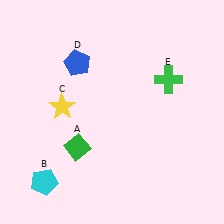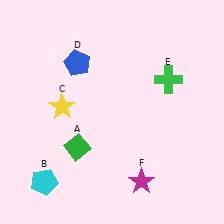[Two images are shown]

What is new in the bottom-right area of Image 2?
A magenta star (F) was added in the bottom-right area of Image 2.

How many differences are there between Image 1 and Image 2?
There is 1 difference between the two images.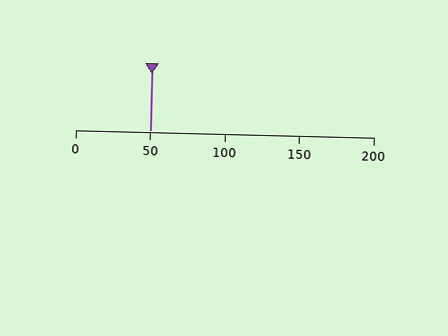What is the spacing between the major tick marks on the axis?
The major ticks are spaced 50 apart.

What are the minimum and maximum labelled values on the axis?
The axis runs from 0 to 200.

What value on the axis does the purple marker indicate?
The marker indicates approximately 50.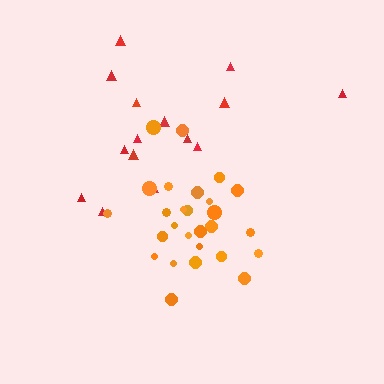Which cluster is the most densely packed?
Orange.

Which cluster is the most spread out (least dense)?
Red.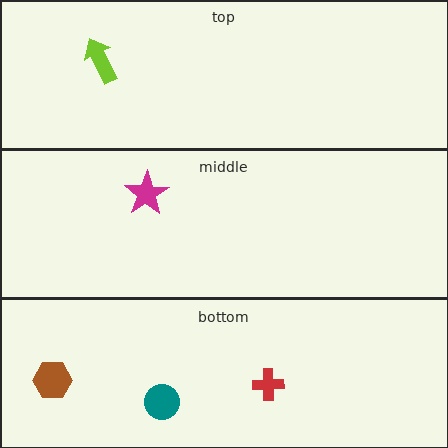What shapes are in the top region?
The lime arrow.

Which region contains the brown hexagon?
The bottom region.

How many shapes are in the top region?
1.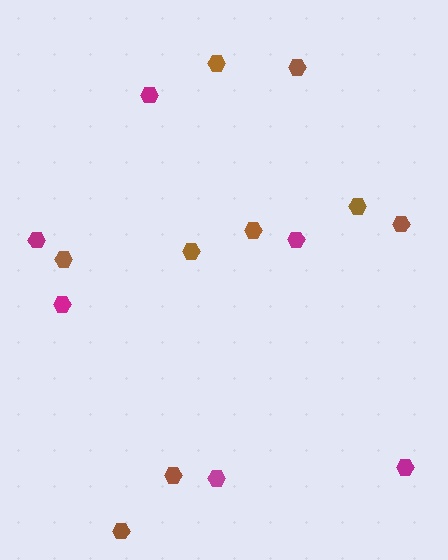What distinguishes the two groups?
There are 2 groups: one group of brown hexagons (9) and one group of magenta hexagons (6).